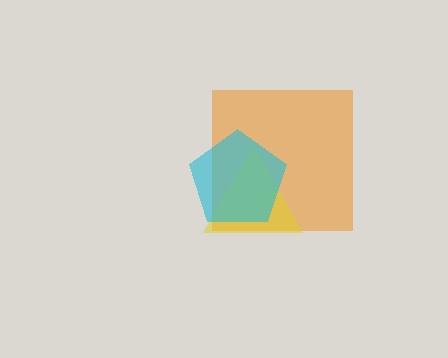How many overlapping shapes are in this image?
There are 3 overlapping shapes in the image.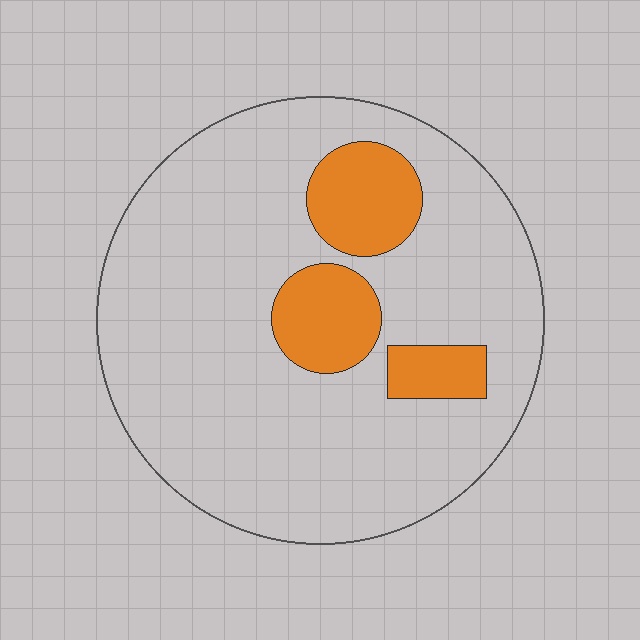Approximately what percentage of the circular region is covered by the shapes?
Approximately 15%.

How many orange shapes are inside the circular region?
3.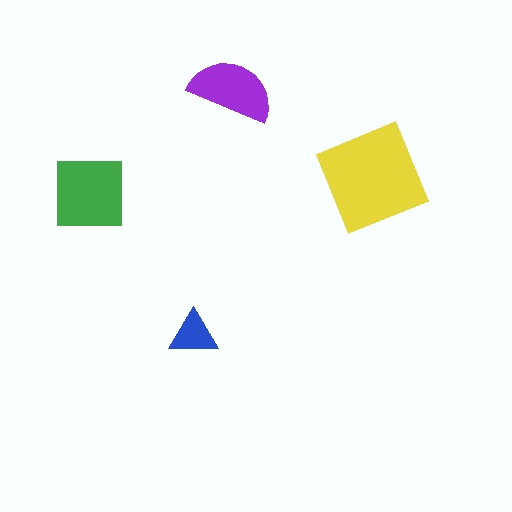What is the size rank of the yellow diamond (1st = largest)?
1st.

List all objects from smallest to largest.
The blue triangle, the purple semicircle, the green square, the yellow diamond.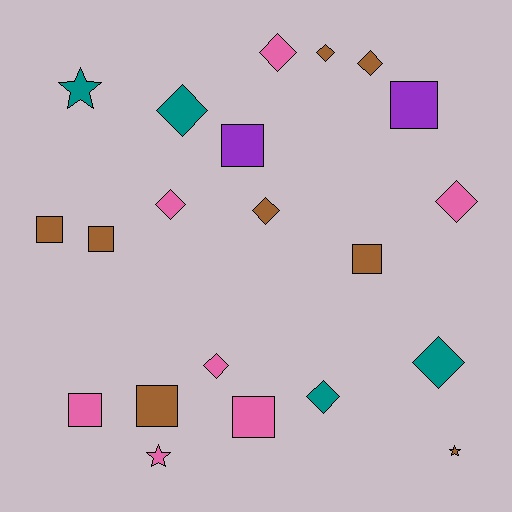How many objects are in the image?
There are 21 objects.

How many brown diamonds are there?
There are 3 brown diamonds.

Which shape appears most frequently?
Diamond, with 10 objects.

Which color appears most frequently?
Brown, with 8 objects.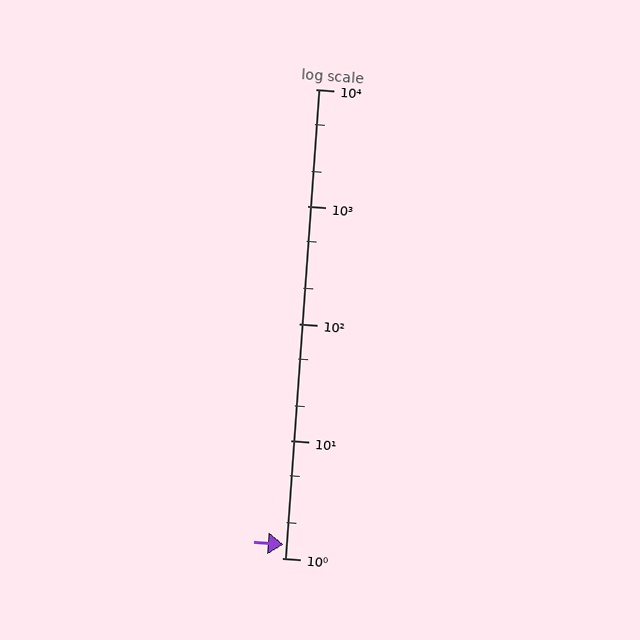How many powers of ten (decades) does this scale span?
The scale spans 4 decades, from 1 to 10000.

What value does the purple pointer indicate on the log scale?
The pointer indicates approximately 1.3.